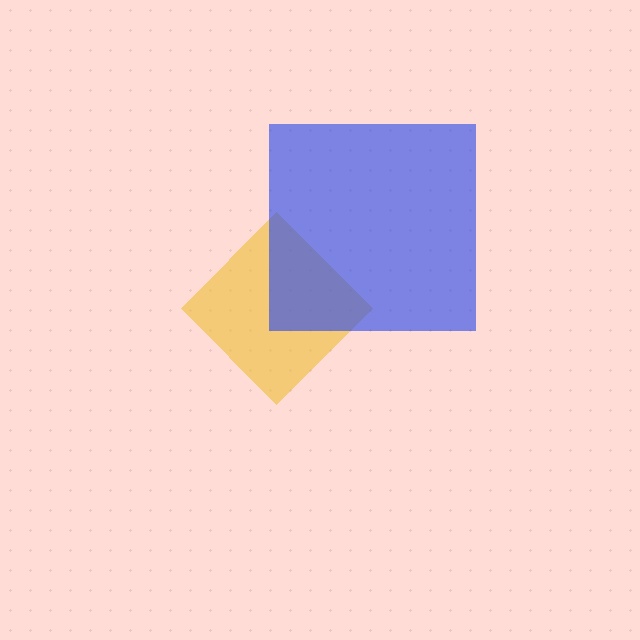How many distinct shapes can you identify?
There are 2 distinct shapes: a yellow diamond, a blue square.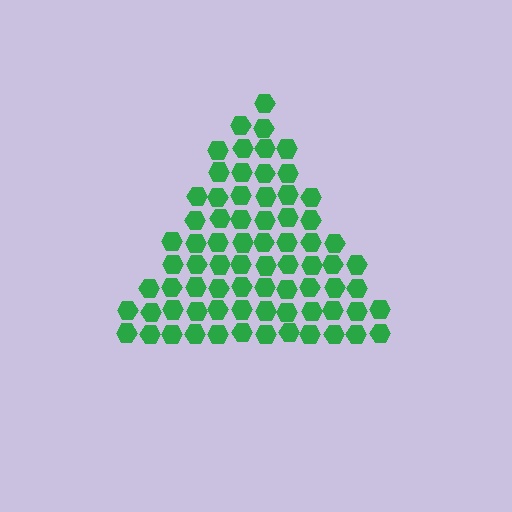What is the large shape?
The large shape is a triangle.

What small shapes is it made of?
It is made of small hexagons.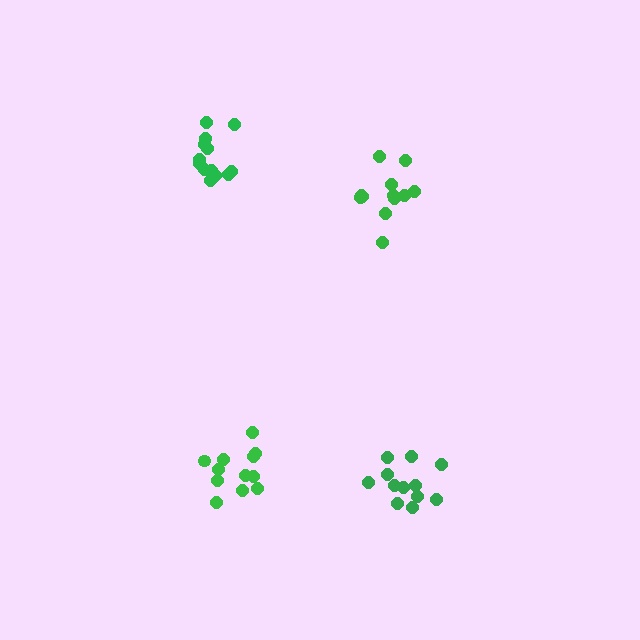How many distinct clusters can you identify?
There are 4 distinct clusters.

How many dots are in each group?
Group 1: 12 dots, Group 2: 12 dots, Group 3: 12 dots, Group 4: 13 dots (49 total).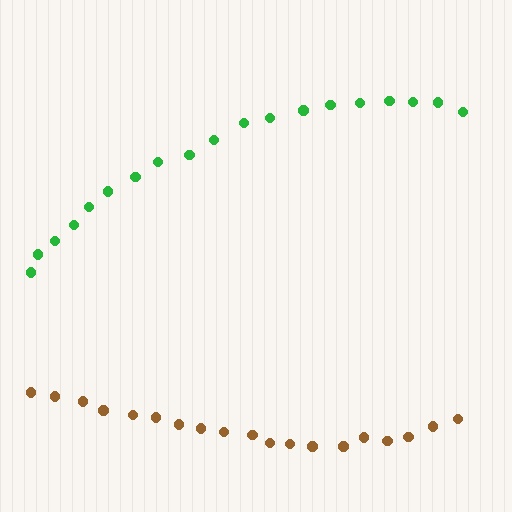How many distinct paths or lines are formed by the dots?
There are 2 distinct paths.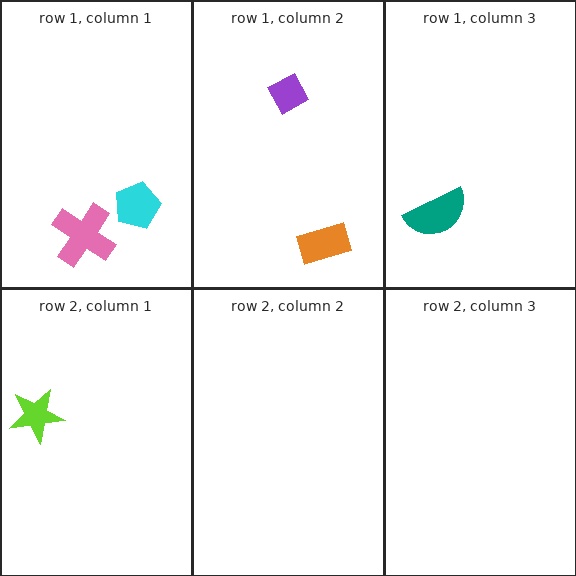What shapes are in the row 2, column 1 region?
The lime star.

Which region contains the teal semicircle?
The row 1, column 3 region.